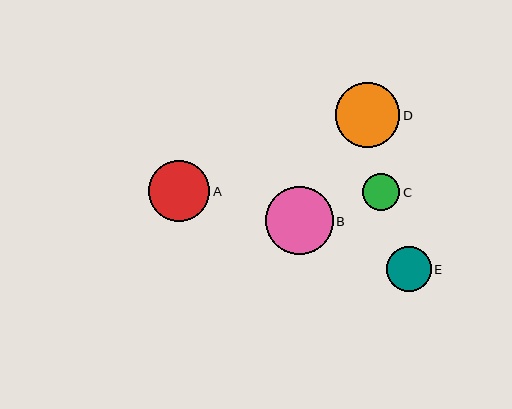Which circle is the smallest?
Circle C is the smallest with a size of approximately 37 pixels.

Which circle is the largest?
Circle B is the largest with a size of approximately 67 pixels.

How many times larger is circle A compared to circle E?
Circle A is approximately 1.4 times the size of circle E.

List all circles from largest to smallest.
From largest to smallest: B, D, A, E, C.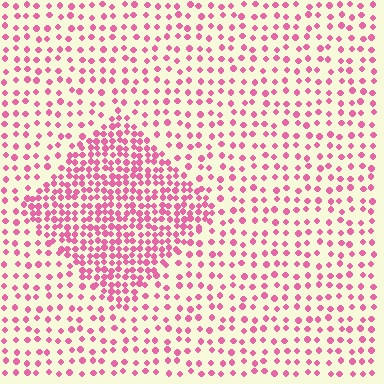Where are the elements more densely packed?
The elements are more densely packed inside the diamond boundary.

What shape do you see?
I see a diamond.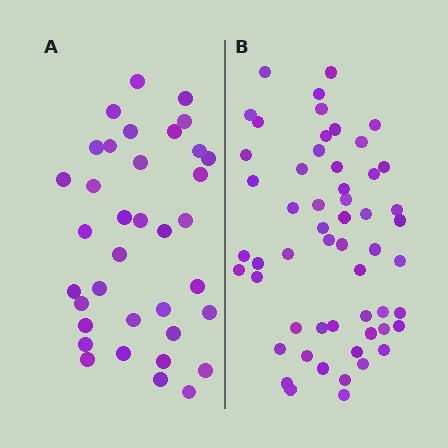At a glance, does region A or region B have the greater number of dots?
Region B (the right region) has more dots.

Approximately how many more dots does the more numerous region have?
Region B has approximately 20 more dots than region A.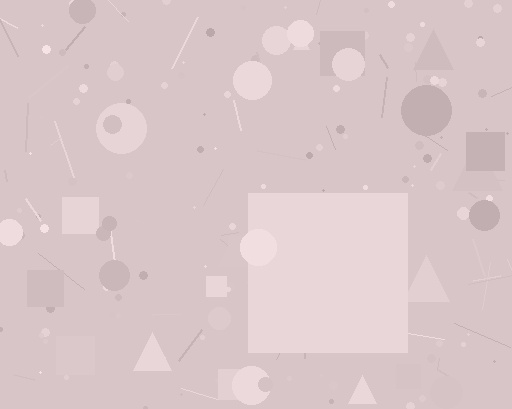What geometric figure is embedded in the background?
A square is embedded in the background.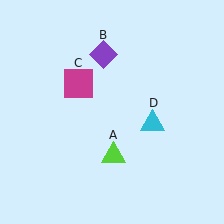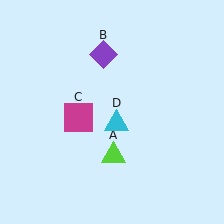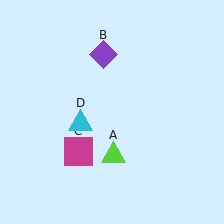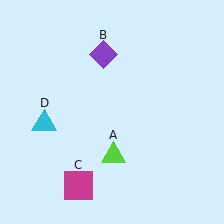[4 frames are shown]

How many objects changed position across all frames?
2 objects changed position: magenta square (object C), cyan triangle (object D).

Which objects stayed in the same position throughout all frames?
Lime triangle (object A) and purple diamond (object B) remained stationary.